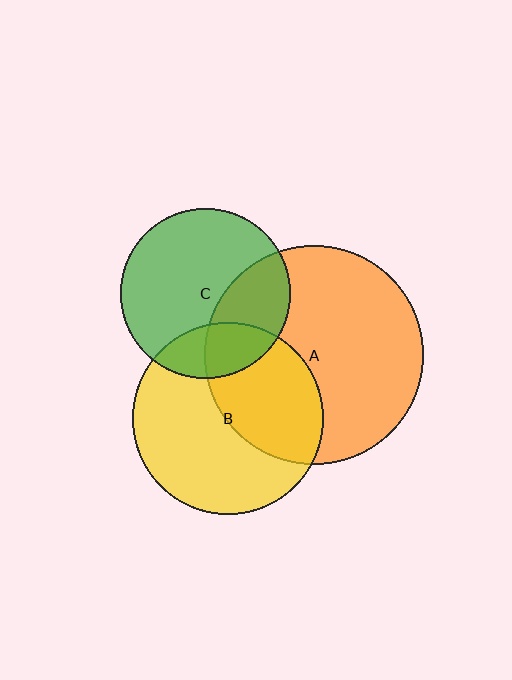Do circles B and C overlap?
Yes.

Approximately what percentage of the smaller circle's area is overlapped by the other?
Approximately 20%.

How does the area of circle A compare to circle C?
Approximately 1.7 times.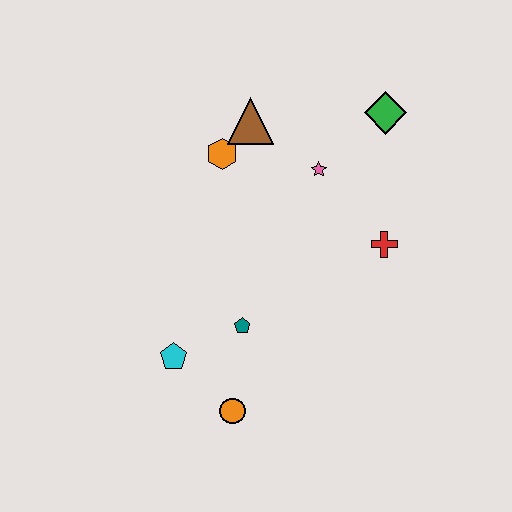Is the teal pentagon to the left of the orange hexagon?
No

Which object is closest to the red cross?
The pink star is closest to the red cross.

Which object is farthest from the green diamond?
The orange circle is farthest from the green diamond.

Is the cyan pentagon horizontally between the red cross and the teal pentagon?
No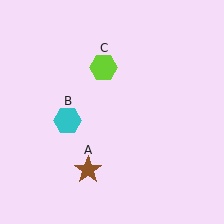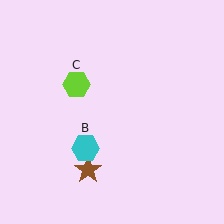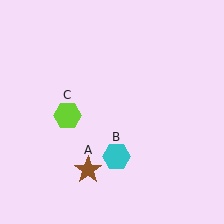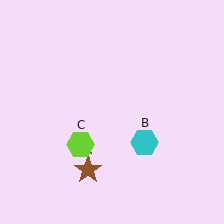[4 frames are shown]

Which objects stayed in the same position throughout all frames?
Brown star (object A) remained stationary.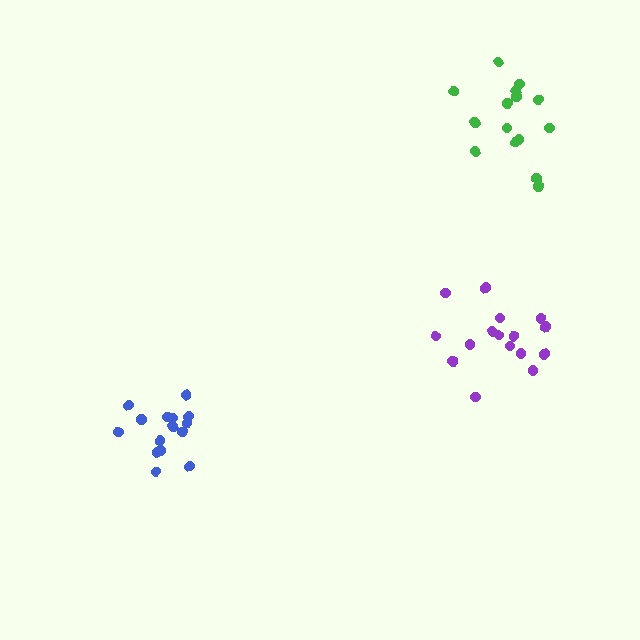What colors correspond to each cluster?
The clusters are colored: green, purple, blue.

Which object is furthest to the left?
The blue cluster is leftmost.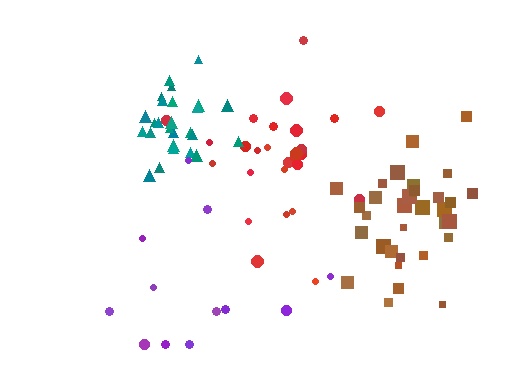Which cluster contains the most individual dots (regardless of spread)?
Brown (33).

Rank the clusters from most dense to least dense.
teal, brown, red, purple.